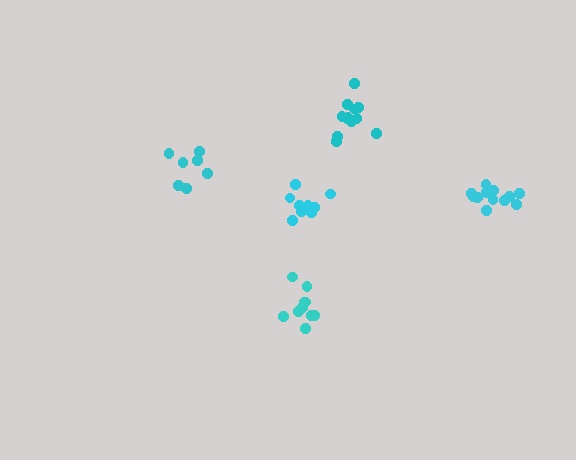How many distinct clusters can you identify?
There are 5 distinct clusters.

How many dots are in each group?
Group 1: 13 dots, Group 2: 9 dots, Group 3: 7 dots, Group 4: 13 dots, Group 5: 10 dots (52 total).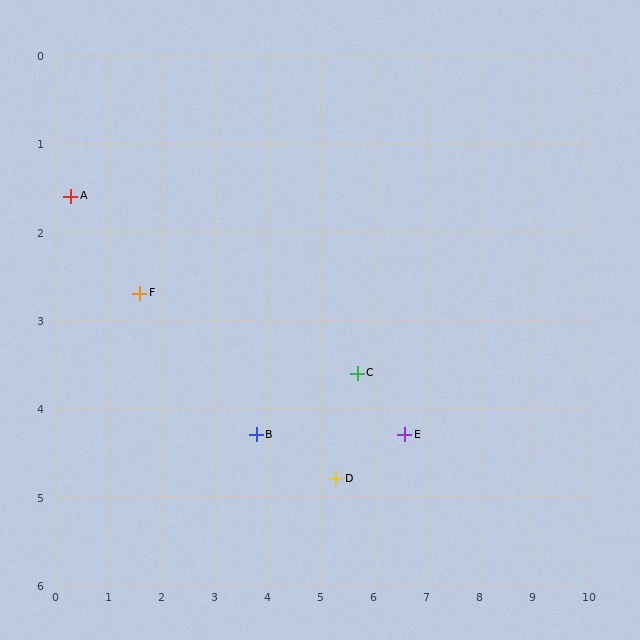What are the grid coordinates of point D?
Point D is at approximately (5.3, 4.8).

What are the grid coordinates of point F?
Point F is at approximately (1.6, 2.7).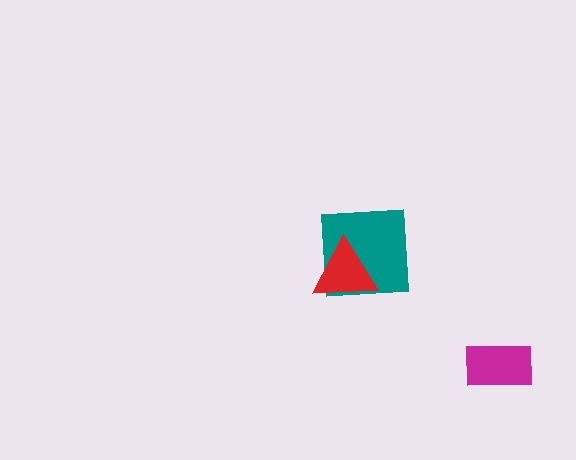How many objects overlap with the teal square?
1 object overlaps with the teal square.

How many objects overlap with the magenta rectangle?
0 objects overlap with the magenta rectangle.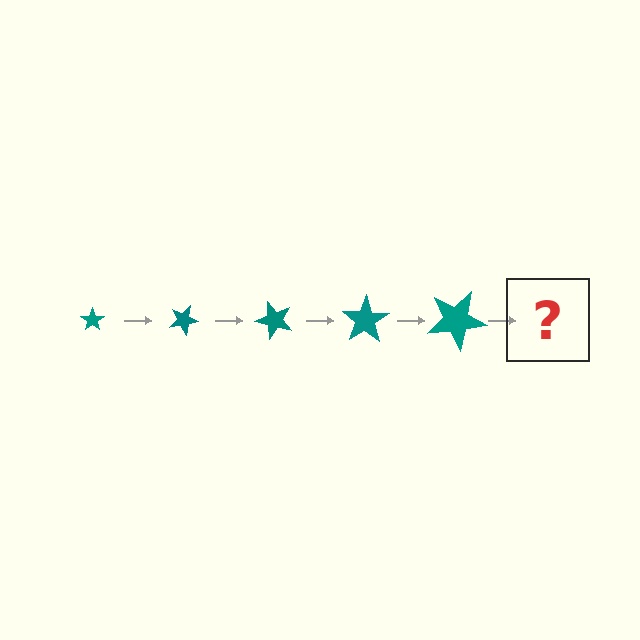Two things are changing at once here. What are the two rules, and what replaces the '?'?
The two rules are that the star grows larger each step and it rotates 25 degrees each step. The '?' should be a star, larger than the previous one and rotated 125 degrees from the start.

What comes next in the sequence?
The next element should be a star, larger than the previous one and rotated 125 degrees from the start.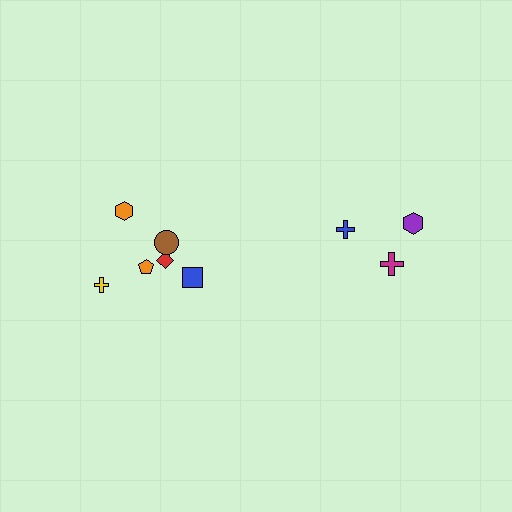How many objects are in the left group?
There are 6 objects.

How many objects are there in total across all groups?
There are 9 objects.